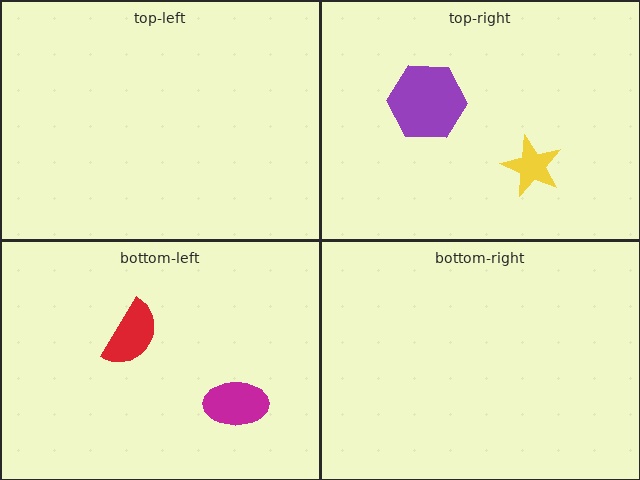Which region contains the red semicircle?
The bottom-left region.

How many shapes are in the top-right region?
2.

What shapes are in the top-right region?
The yellow star, the purple hexagon.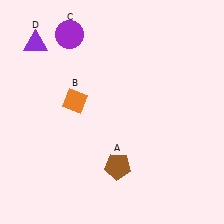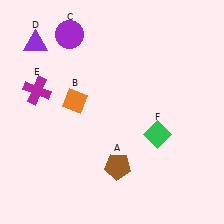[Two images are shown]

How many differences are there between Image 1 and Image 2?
There are 2 differences between the two images.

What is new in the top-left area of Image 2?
A magenta cross (E) was added in the top-left area of Image 2.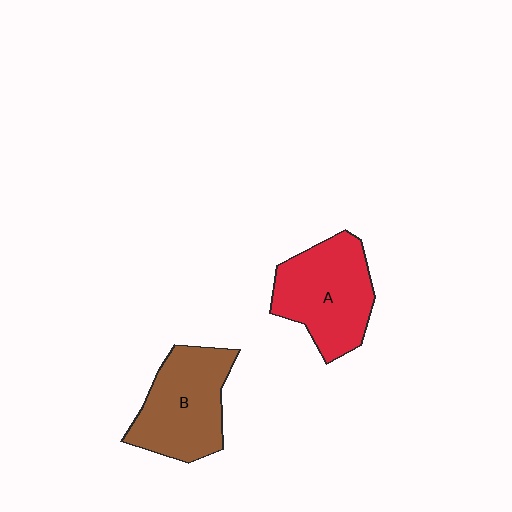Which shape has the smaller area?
Shape B (brown).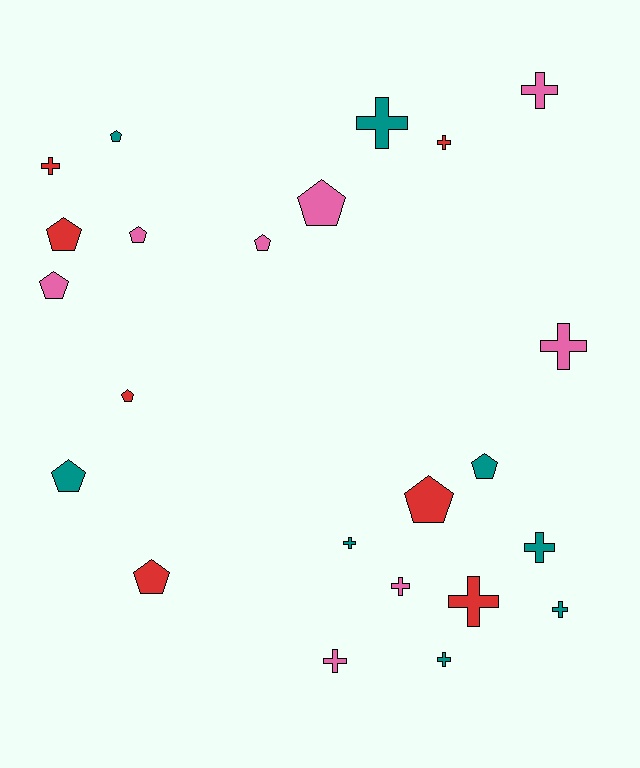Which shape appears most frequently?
Cross, with 12 objects.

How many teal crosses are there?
There are 5 teal crosses.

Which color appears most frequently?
Pink, with 8 objects.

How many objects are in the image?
There are 23 objects.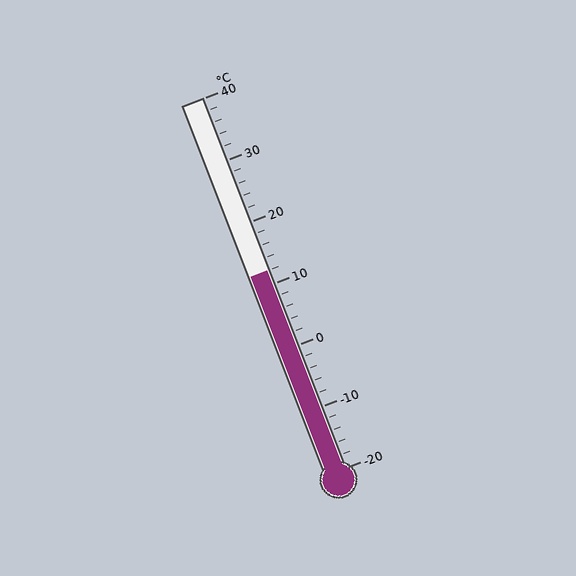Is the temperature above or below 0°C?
The temperature is above 0°C.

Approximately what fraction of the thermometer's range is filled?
The thermometer is filled to approximately 55% of its range.